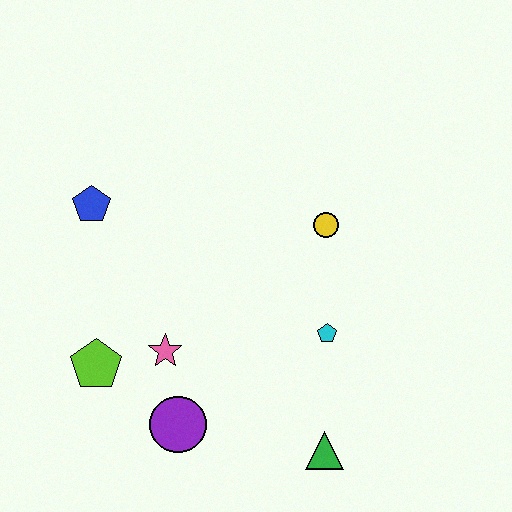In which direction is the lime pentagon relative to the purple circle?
The lime pentagon is to the left of the purple circle.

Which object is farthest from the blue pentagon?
The green triangle is farthest from the blue pentagon.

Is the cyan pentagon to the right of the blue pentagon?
Yes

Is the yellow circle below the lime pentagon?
No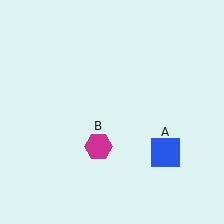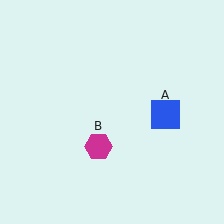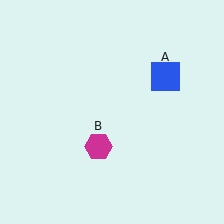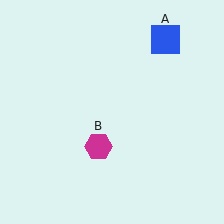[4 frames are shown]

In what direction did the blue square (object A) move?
The blue square (object A) moved up.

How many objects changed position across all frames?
1 object changed position: blue square (object A).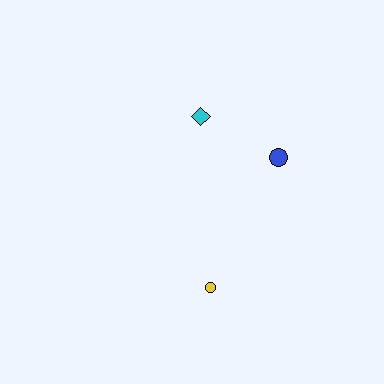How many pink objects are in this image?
There are no pink objects.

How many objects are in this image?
There are 3 objects.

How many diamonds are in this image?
There is 1 diamond.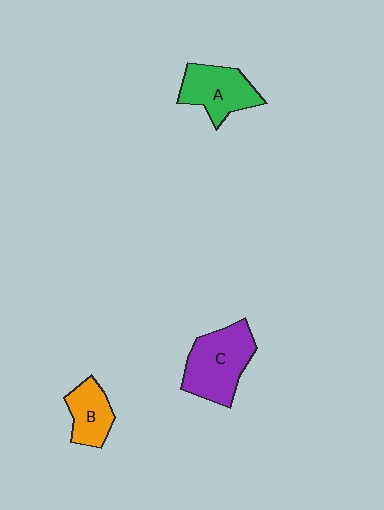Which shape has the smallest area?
Shape B (orange).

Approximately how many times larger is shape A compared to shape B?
Approximately 1.3 times.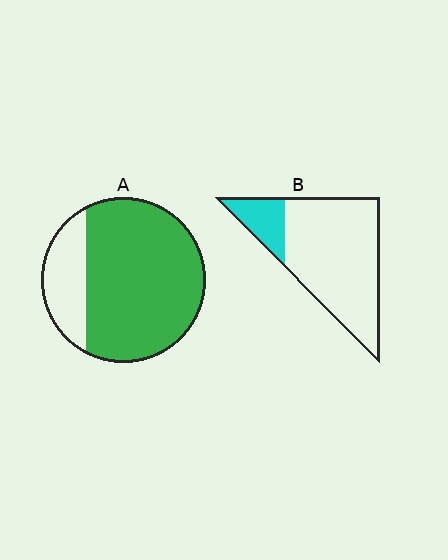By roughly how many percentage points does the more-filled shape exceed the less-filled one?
By roughly 60 percentage points (A over B).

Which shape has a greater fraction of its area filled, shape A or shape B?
Shape A.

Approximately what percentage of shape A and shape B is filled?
A is approximately 80% and B is approximately 20%.